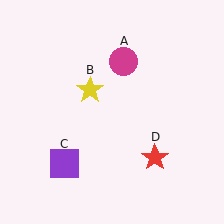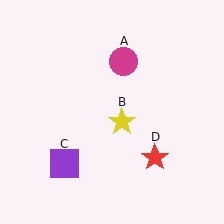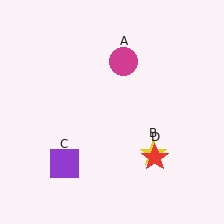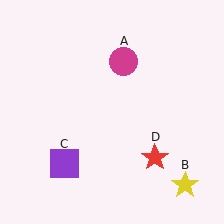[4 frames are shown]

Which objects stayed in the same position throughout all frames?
Magenta circle (object A) and purple square (object C) and red star (object D) remained stationary.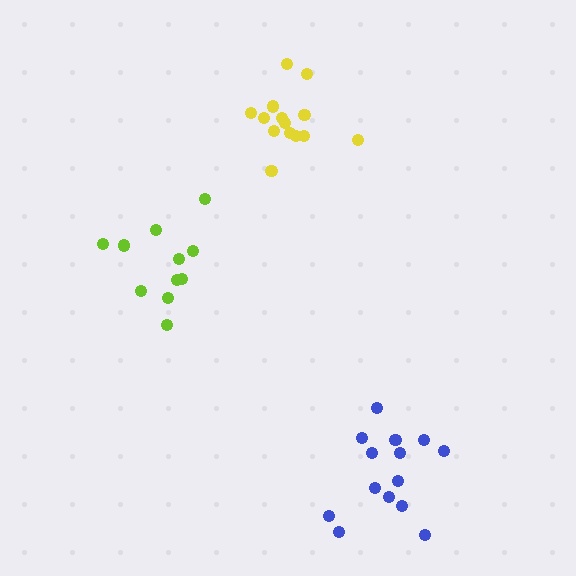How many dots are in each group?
Group 1: 14 dots, Group 2: 11 dots, Group 3: 14 dots (39 total).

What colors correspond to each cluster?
The clusters are colored: blue, lime, yellow.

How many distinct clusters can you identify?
There are 3 distinct clusters.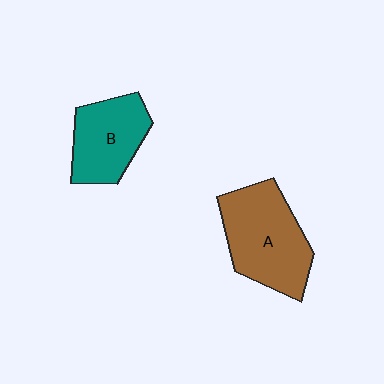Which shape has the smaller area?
Shape B (teal).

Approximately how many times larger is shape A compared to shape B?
Approximately 1.4 times.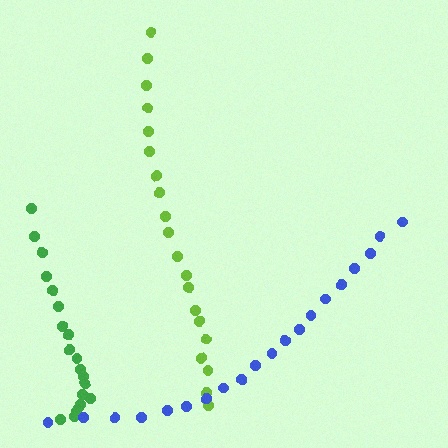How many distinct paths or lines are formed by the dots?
There are 3 distinct paths.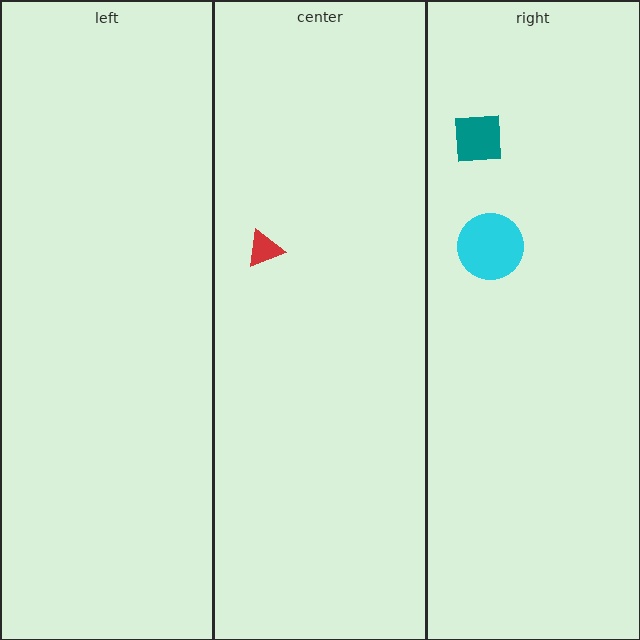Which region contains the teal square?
The right region.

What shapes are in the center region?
The red triangle.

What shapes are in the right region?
The cyan circle, the teal square.